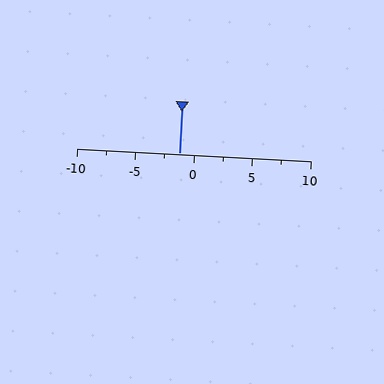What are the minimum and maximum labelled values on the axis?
The axis runs from -10 to 10.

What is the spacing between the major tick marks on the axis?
The major ticks are spaced 5 apart.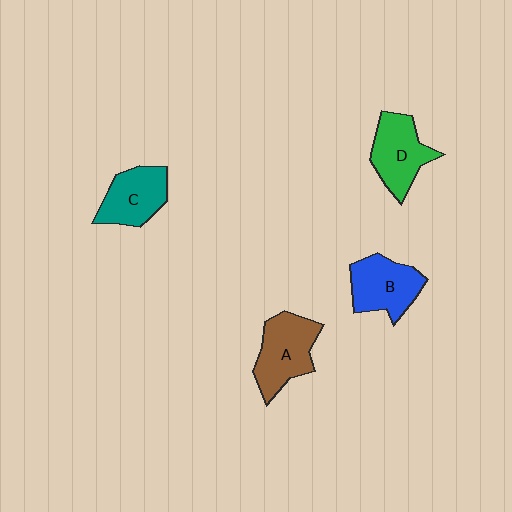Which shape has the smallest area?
Shape C (teal).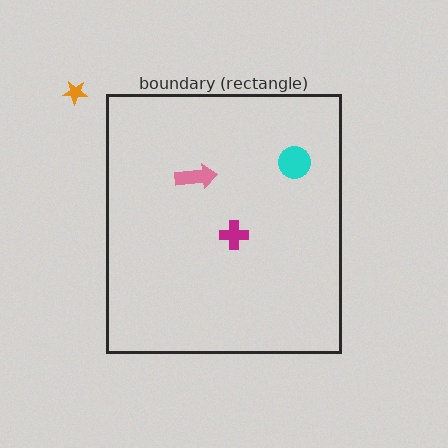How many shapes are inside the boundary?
3 inside, 1 outside.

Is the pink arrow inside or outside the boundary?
Inside.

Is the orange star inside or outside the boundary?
Outside.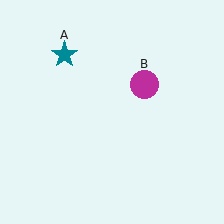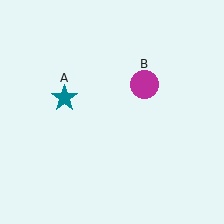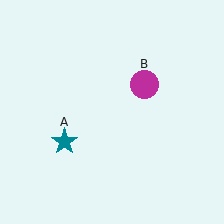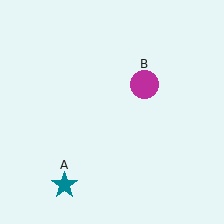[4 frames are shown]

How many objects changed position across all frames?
1 object changed position: teal star (object A).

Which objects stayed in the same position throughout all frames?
Magenta circle (object B) remained stationary.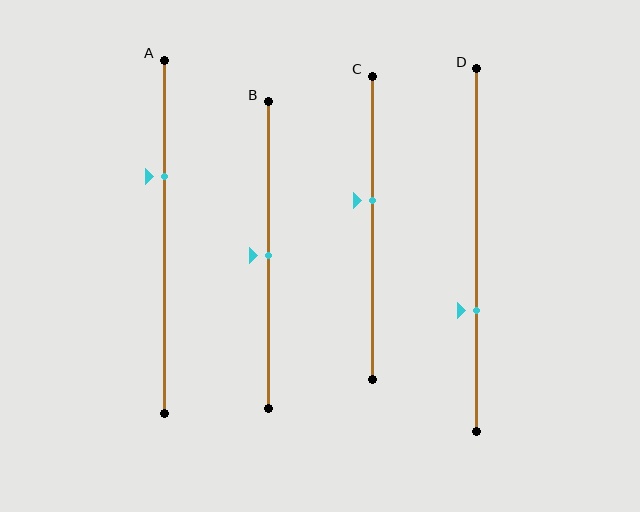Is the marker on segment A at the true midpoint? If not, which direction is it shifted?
No, the marker on segment A is shifted upward by about 17% of the segment length.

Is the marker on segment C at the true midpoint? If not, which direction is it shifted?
No, the marker on segment C is shifted upward by about 9% of the segment length.